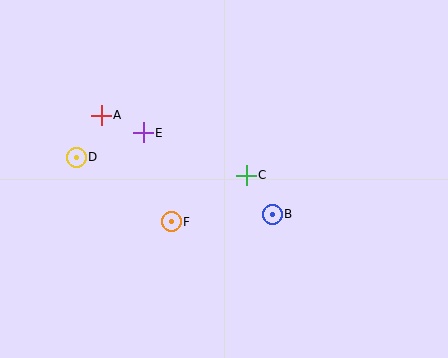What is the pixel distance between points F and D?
The distance between F and D is 115 pixels.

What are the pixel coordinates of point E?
Point E is at (143, 133).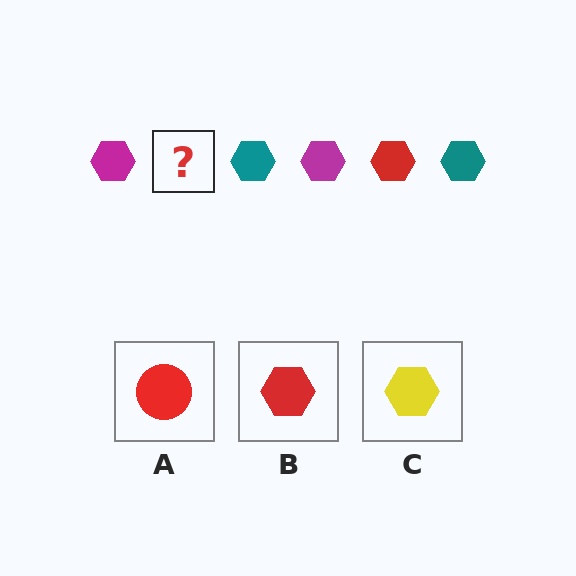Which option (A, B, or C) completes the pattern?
B.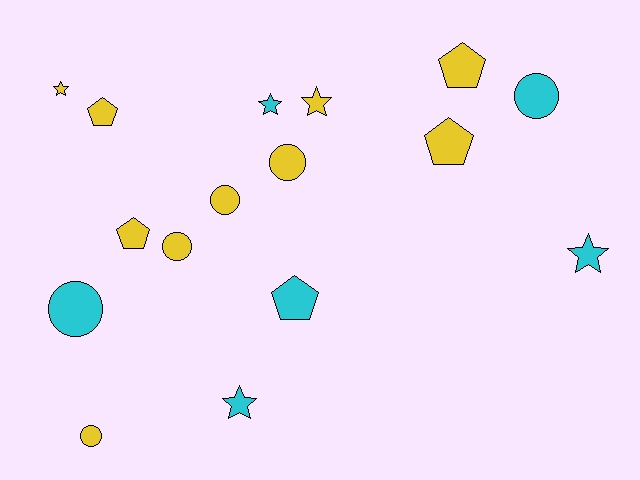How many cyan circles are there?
There are 2 cyan circles.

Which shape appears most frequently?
Circle, with 6 objects.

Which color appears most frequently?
Yellow, with 10 objects.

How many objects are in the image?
There are 16 objects.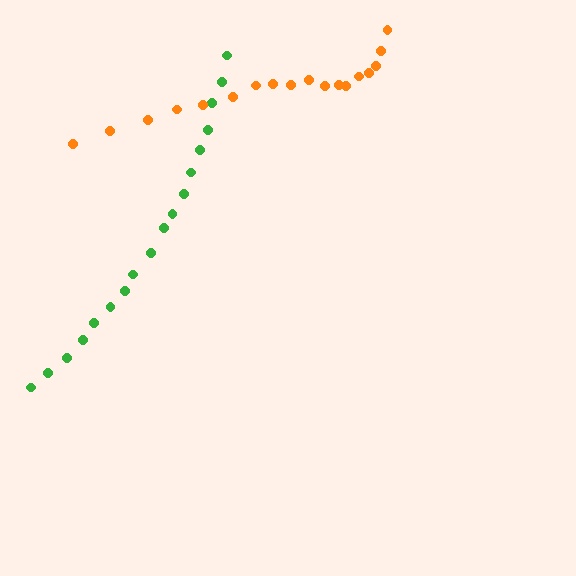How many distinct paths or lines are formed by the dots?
There are 2 distinct paths.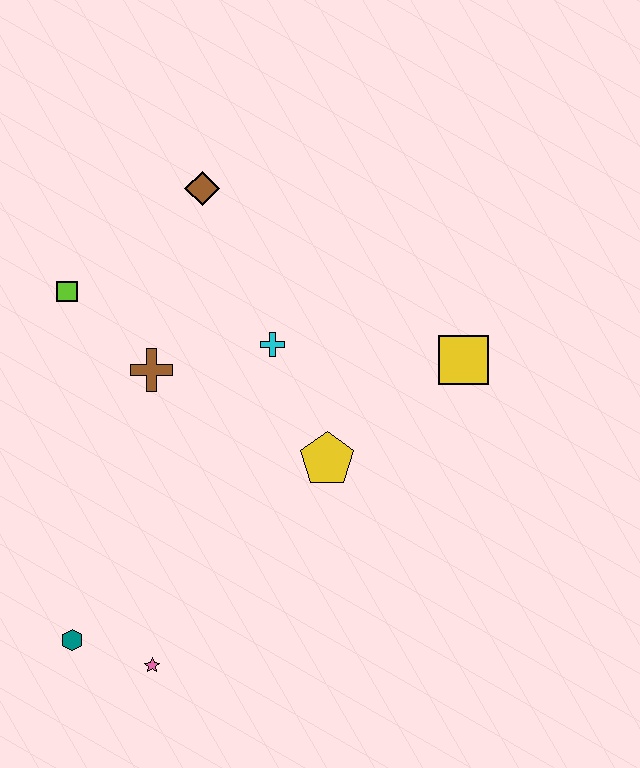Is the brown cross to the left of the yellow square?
Yes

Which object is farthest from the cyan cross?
The teal hexagon is farthest from the cyan cross.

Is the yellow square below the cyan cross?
Yes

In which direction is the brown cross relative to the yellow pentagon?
The brown cross is to the left of the yellow pentagon.